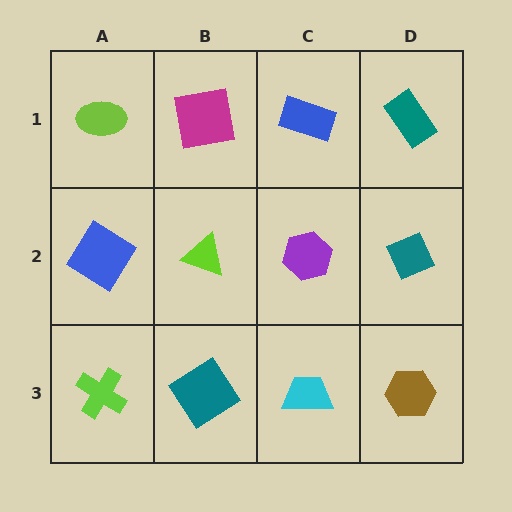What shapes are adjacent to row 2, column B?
A magenta square (row 1, column B), a teal diamond (row 3, column B), a blue diamond (row 2, column A), a purple hexagon (row 2, column C).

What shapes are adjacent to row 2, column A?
A lime ellipse (row 1, column A), a lime cross (row 3, column A), a lime triangle (row 2, column B).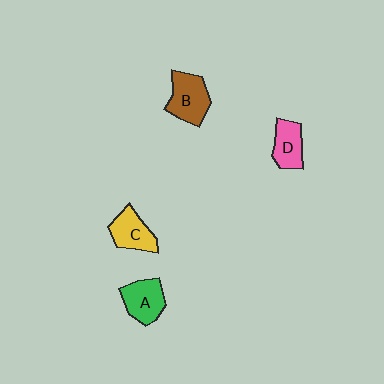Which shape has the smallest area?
Shape D (pink).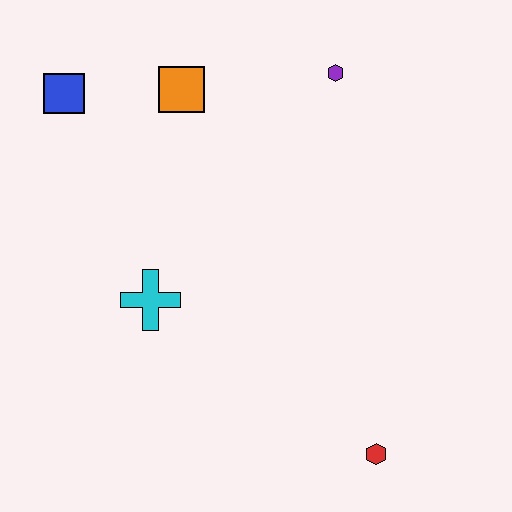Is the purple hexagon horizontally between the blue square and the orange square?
No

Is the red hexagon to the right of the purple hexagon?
Yes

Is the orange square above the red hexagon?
Yes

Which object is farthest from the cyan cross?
The purple hexagon is farthest from the cyan cross.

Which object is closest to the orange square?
The blue square is closest to the orange square.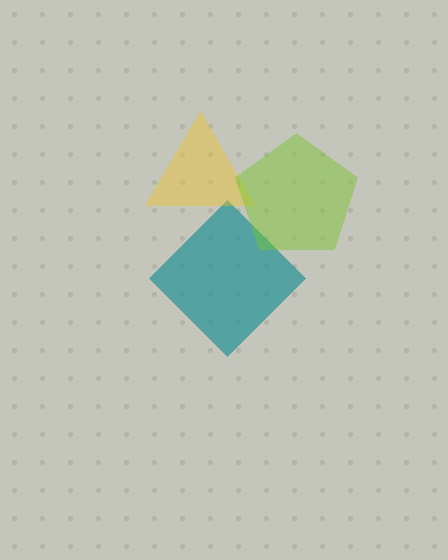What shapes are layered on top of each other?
The layered shapes are: a teal diamond, a yellow triangle, a lime pentagon.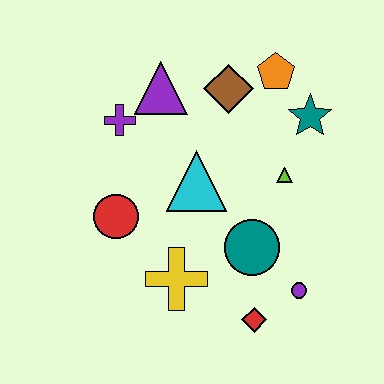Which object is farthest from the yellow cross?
The orange pentagon is farthest from the yellow cross.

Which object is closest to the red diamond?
The purple circle is closest to the red diamond.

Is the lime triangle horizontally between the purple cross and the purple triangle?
No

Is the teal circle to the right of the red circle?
Yes